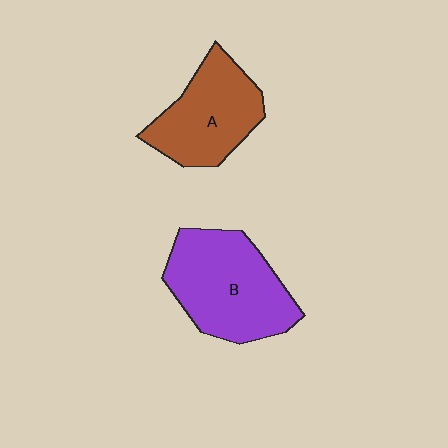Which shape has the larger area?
Shape B (purple).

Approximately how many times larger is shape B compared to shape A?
Approximately 1.3 times.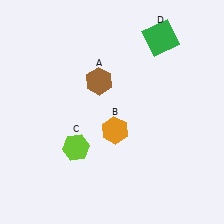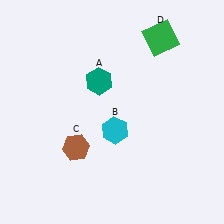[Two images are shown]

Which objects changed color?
A changed from brown to teal. B changed from orange to cyan. C changed from lime to brown.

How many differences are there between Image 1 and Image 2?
There are 3 differences between the two images.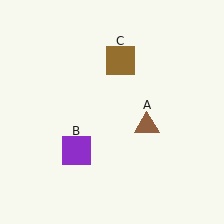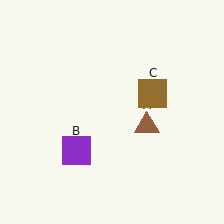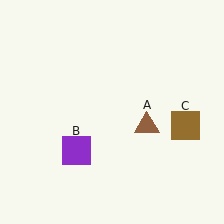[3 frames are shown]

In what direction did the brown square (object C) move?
The brown square (object C) moved down and to the right.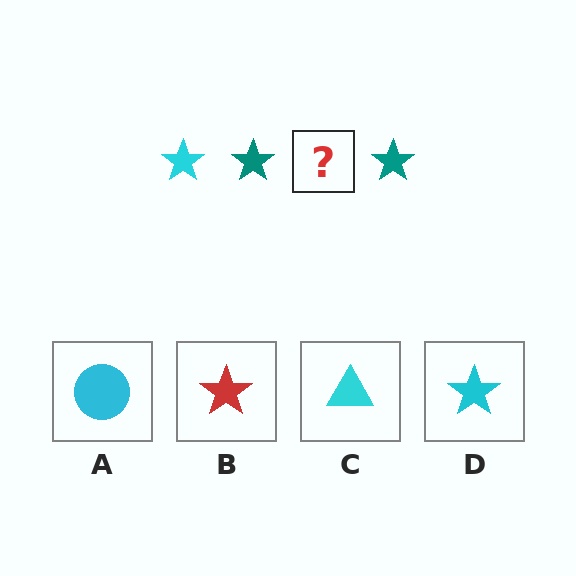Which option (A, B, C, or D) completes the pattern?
D.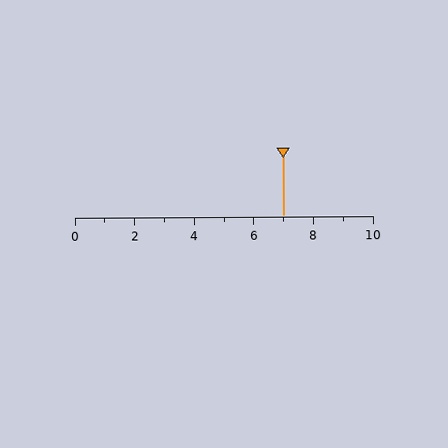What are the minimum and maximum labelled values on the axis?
The axis runs from 0 to 10.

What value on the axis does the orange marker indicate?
The marker indicates approximately 7.